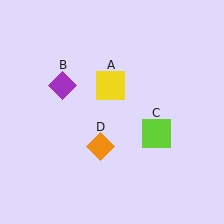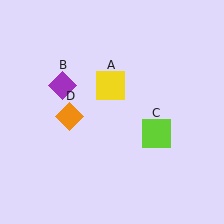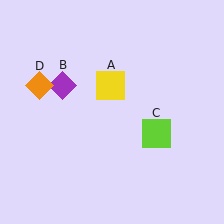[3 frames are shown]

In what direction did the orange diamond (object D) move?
The orange diamond (object D) moved up and to the left.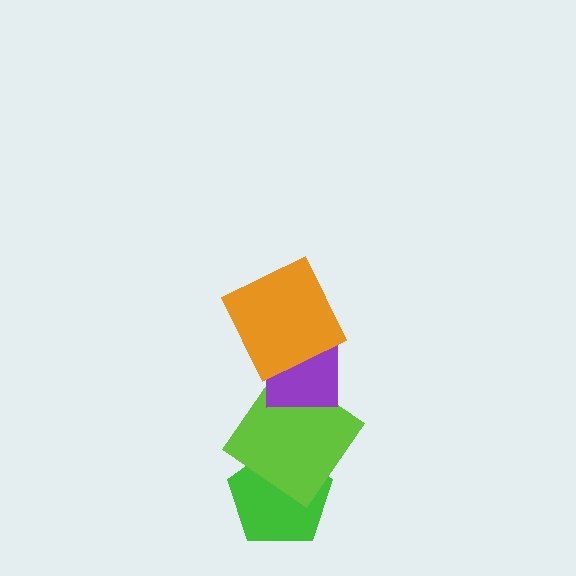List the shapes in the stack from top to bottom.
From top to bottom: the orange square, the purple square, the lime diamond, the green pentagon.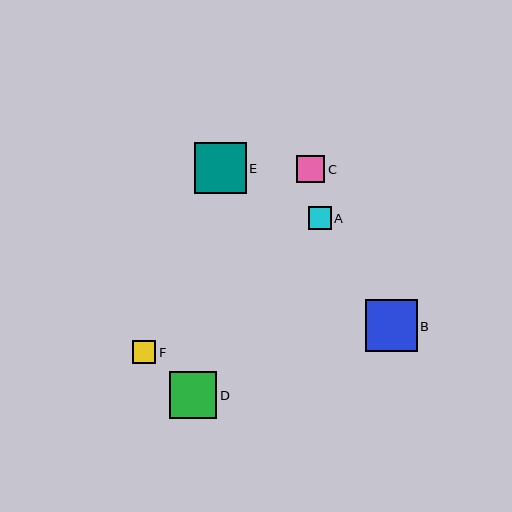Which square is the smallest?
Square F is the smallest with a size of approximately 23 pixels.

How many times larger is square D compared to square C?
Square D is approximately 1.7 times the size of square C.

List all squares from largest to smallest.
From largest to smallest: B, E, D, C, A, F.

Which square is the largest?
Square B is the largest with a size of approximately 52 pixels.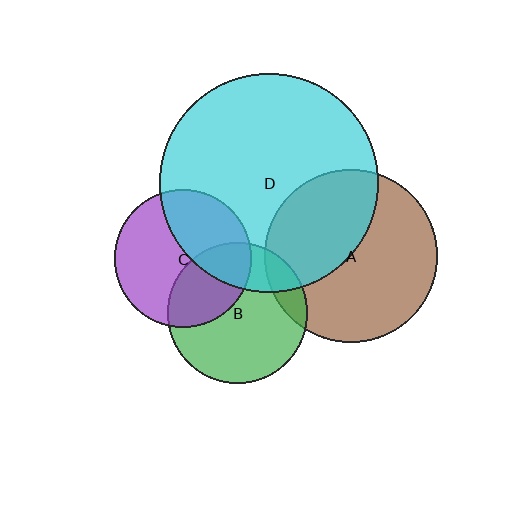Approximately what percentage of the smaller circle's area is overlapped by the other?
Approximately 10%.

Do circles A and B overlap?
Yes.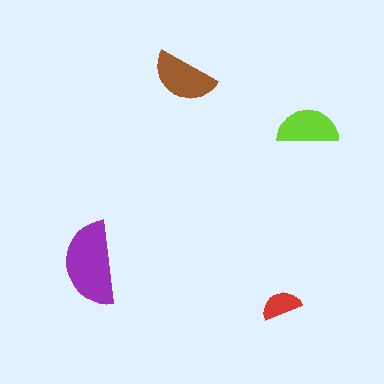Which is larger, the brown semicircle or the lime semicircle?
The brown one.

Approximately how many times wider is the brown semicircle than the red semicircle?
About 1.5 times wider.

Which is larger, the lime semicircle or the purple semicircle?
The purple one.